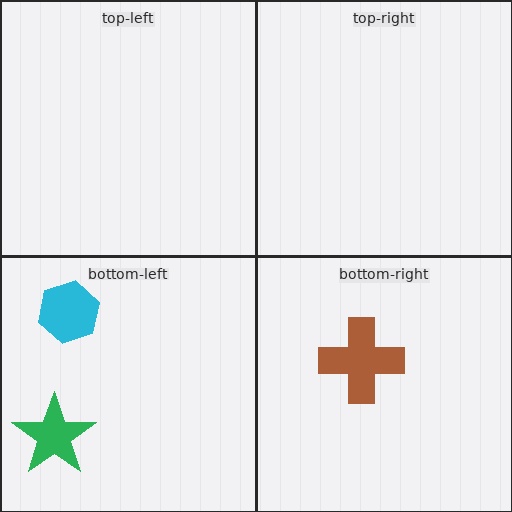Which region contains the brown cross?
The bottom-right region.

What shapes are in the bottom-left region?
The green star, the cyan hexagon.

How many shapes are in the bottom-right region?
1.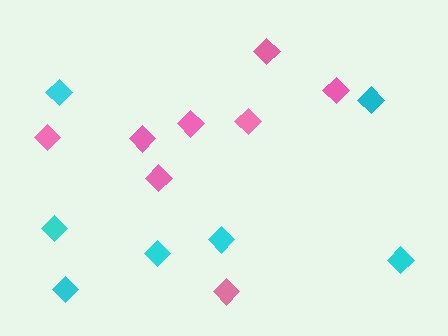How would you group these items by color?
There are 2 groups: one group of cyan diamonds (7) and one group of pink diamonds (8).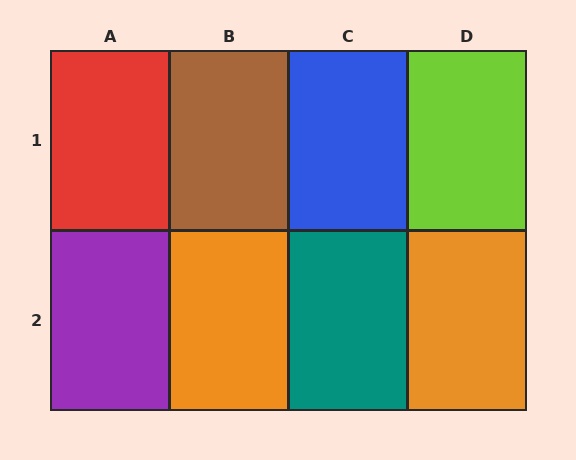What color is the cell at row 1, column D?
Lime.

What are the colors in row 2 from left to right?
Purple, orange, teal, orange.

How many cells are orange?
2 cells are orange.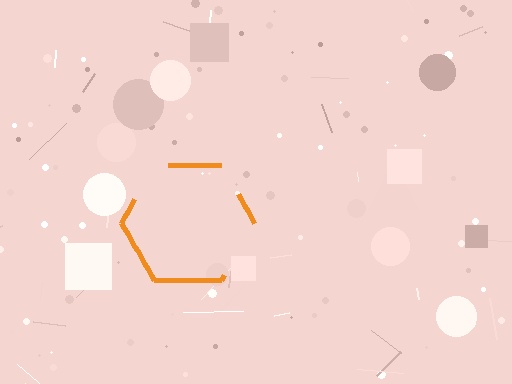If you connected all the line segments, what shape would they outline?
They would outline a hexagon.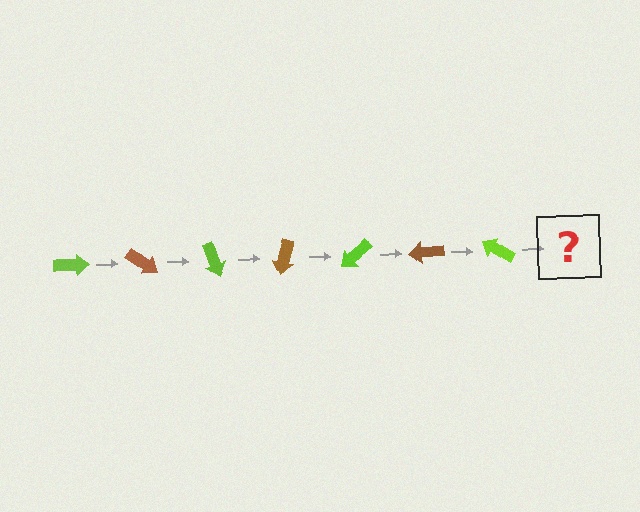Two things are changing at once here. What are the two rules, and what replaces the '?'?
The two rules are that it rotates 35 degrees each step and the color cycles through lime and brown. The '?' should be a brown arrow, rotated 245 degrees from the start.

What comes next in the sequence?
The next element should be a brown arrow, rotated 245 degrees from the start.